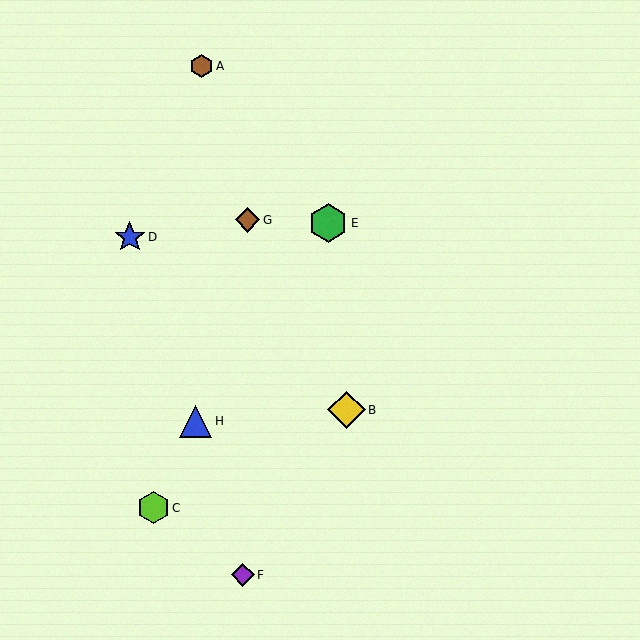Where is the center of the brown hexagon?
The center of the brown hexagon is at (202, 66).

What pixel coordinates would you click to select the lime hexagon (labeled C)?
Click at (153, 508) to select the lime hexagon C.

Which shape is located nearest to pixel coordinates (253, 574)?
The purple diamond (labeled F) at (243, 575) is nearest to that location.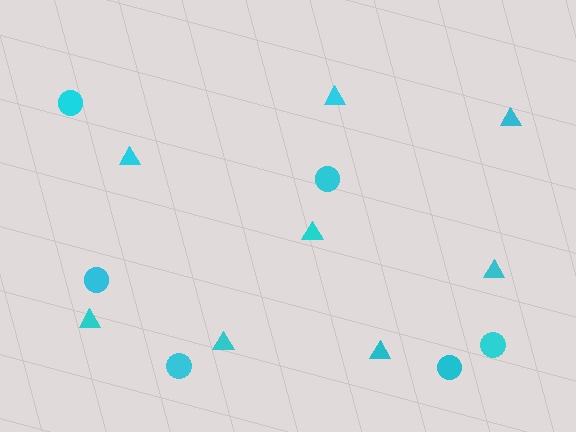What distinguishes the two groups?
There are 2 groups: one group of triangles (8) and one group of circles (6).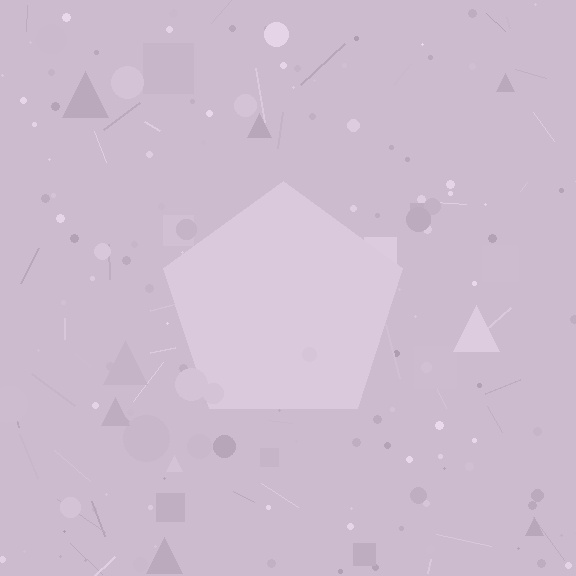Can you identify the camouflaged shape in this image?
The camouflaged shape is a pentagon.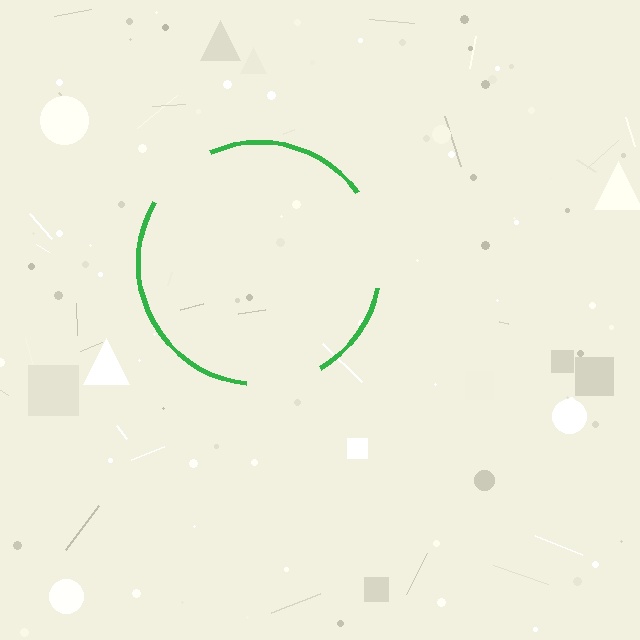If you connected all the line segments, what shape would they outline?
They would outline a circle.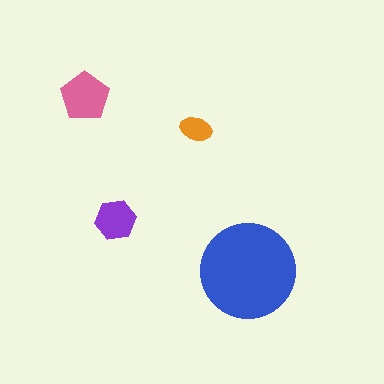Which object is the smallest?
The orange ellipse.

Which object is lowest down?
The blue circle is bottommost.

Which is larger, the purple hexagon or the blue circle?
The blue circle.